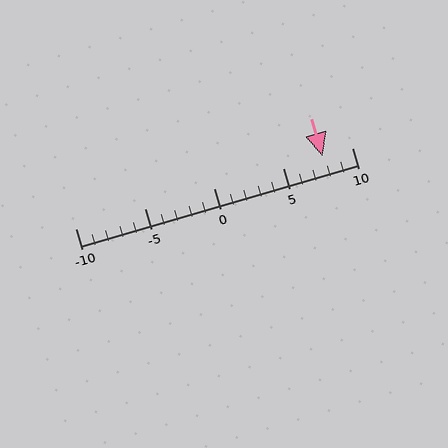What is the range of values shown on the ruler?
The ruler shows values from -10 to 10.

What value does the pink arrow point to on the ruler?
The pink arrow points to approximately 8.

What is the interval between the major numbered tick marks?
The major tick marks are spaced 5 units apart.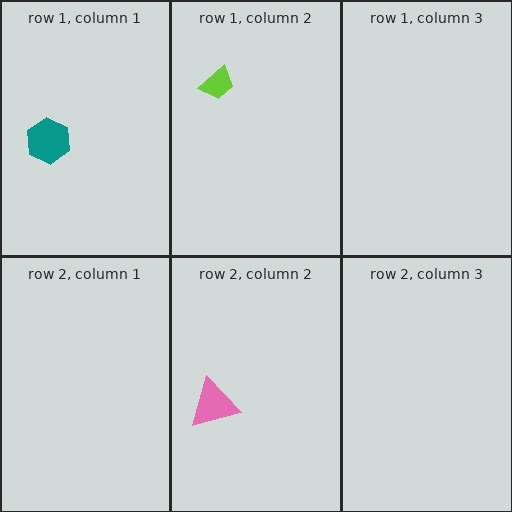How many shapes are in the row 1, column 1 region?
1.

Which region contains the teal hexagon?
The row 1, column 1 region.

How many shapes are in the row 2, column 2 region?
1.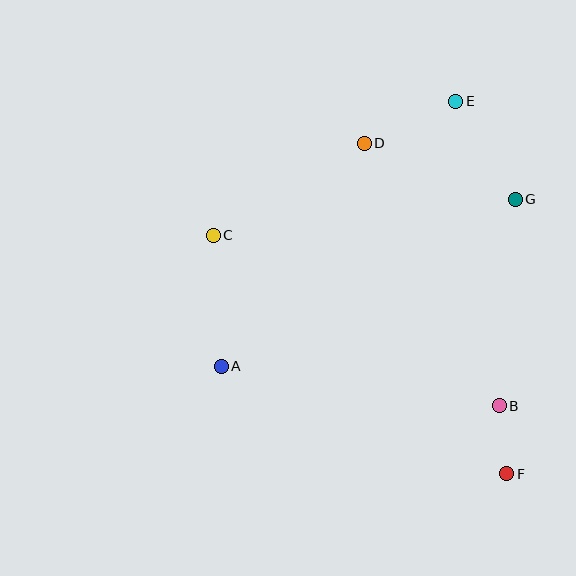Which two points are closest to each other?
Points B and F are closest to each other.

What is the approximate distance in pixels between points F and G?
The distance between F and G is approximately 275 pixels.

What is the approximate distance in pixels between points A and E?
The distance between A and E is approximately 354 pixels.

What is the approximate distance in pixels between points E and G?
The distance between E and G is approximately 114 pixels.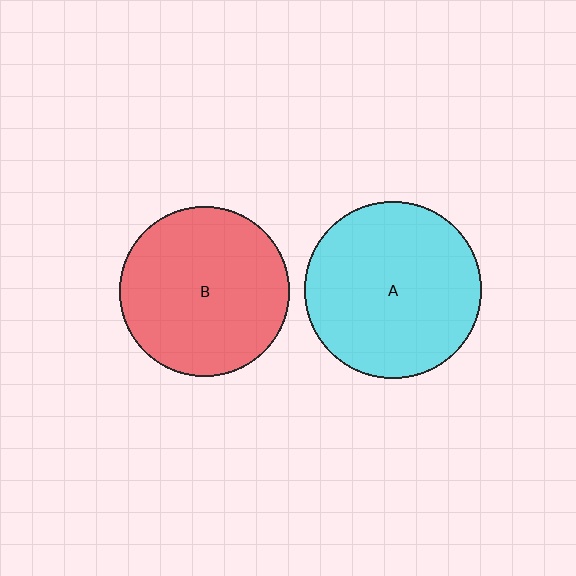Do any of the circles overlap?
No, none of the circles overlap.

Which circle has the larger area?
Circle A (cyan).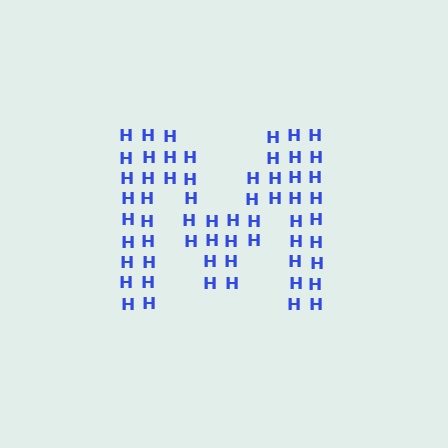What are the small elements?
The small elements are letter H's.